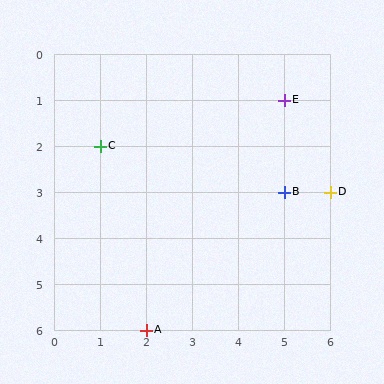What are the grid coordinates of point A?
Point A is at grid coordinates (2, 6).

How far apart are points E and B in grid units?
Points E and B are 2 rows apart.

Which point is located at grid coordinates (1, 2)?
Point C is at (1, 2).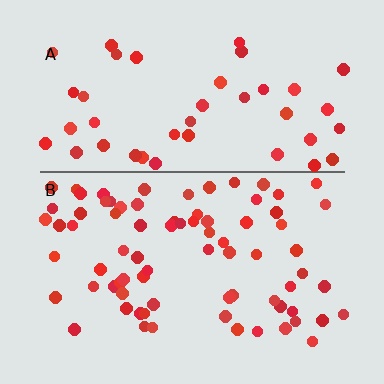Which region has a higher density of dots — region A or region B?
B (the bottom).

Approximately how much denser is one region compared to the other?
Approximately 1.7× — region B over region A.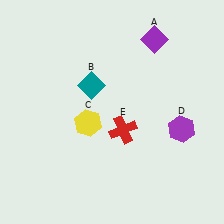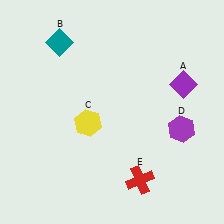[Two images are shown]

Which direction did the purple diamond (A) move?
The purple diamond (A) moved down.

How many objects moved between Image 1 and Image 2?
3 objects moved between the two images.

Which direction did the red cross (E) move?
The red cross (E) moved down.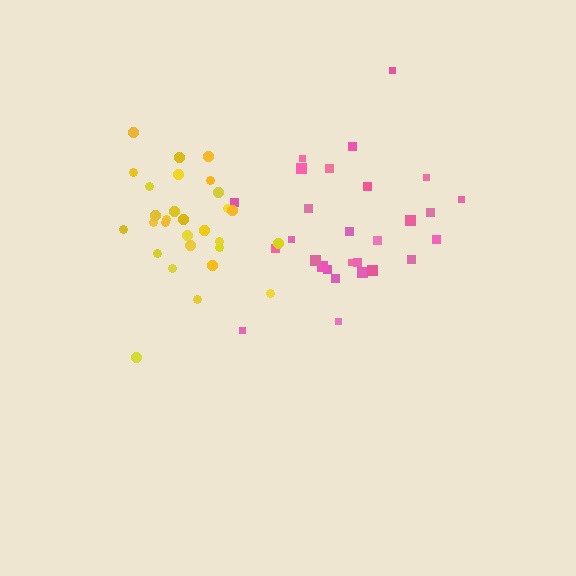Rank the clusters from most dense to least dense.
yellow, pink.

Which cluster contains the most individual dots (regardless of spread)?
Yellow (29).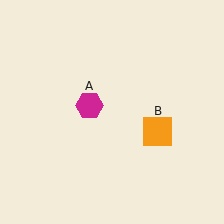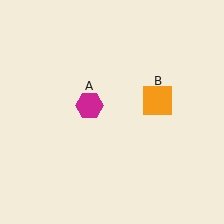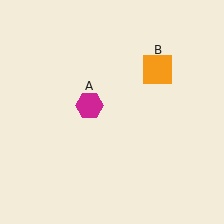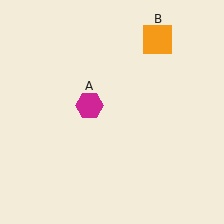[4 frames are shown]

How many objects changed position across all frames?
1 object changed position: orange square (object B).